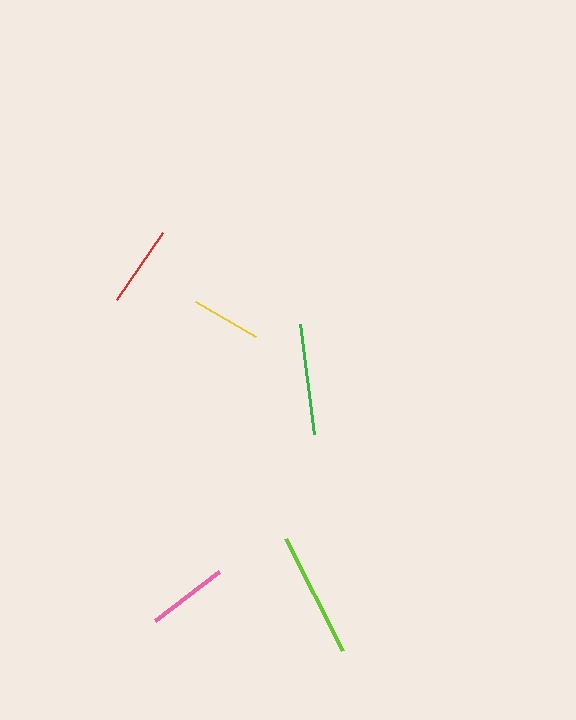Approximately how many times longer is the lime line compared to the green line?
The lime line is approximately 1.1 times the length of the green line.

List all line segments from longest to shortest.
From longest to shortest: lime, green, red, pink, yellow.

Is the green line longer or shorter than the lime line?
The lime line is longer than the green line.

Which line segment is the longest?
The lime line is the longest at approximately 126 pixels.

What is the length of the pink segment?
The pink segment is approximately 81 pixels long.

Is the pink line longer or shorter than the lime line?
The lime line is longer than the pink line.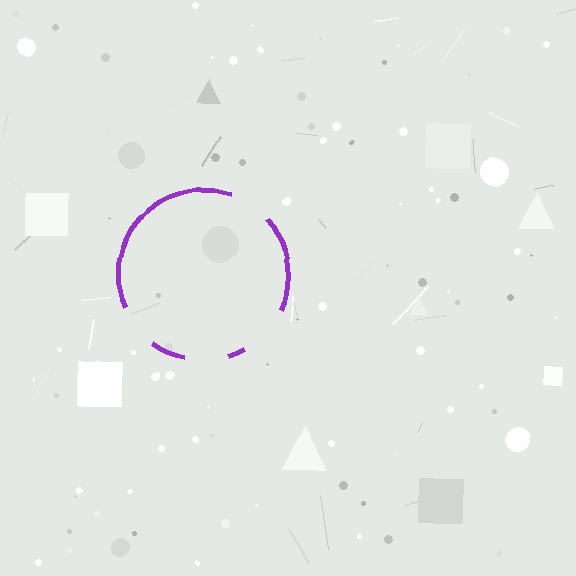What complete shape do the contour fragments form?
The contour fragments form a circle.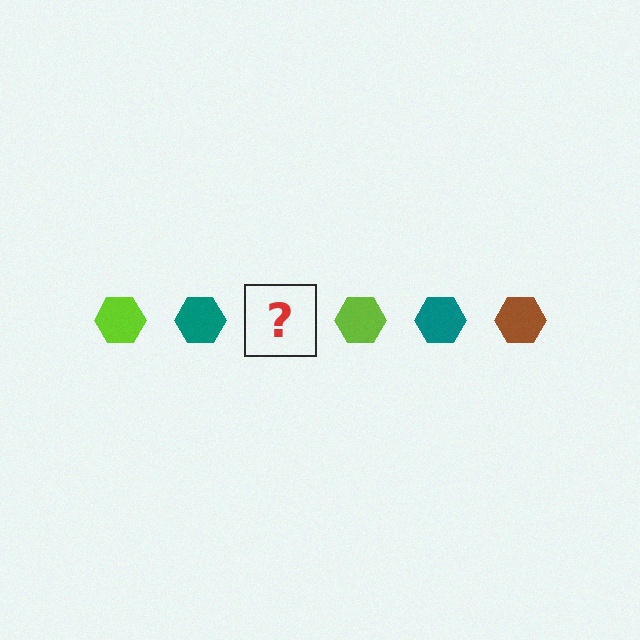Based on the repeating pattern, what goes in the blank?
The blank should be a brown hexagon.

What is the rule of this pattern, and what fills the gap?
The rule is that the pattern cycles through lime, teal, brown hexagons. The gap should be filled with a brown hexagon.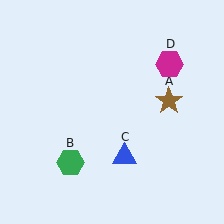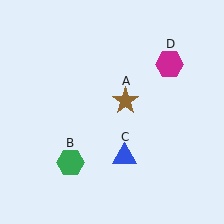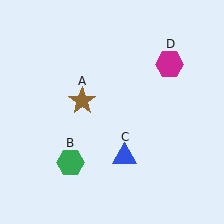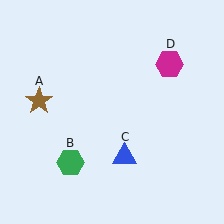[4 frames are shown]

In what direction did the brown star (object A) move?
The brown star (object A) moved left.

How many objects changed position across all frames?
1 object changed position: brown star (object A).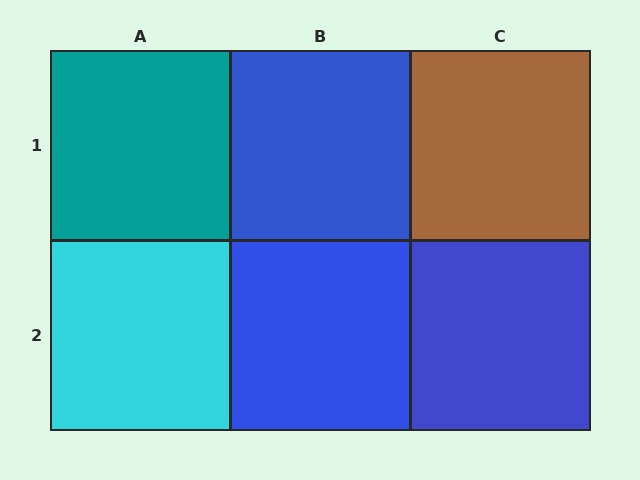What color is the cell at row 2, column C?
Blue.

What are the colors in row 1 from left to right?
Teal, blue, brown.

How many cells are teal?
1 cell is teal.